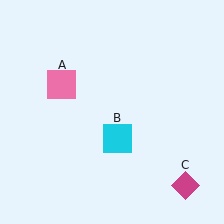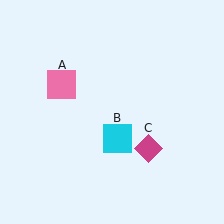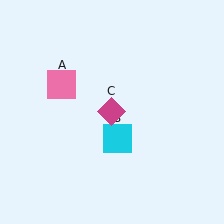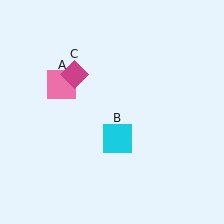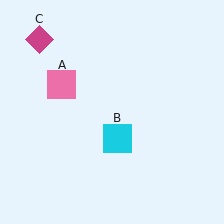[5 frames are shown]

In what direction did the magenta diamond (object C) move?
The magenta diamond (object C) moved up and to the left.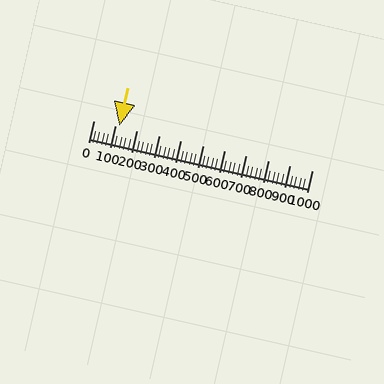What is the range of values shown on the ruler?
The ruler shows values from 0 to 1000.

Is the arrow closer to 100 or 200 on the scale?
The arrow is closer to 100.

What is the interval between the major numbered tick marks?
The major tick marks are spaced 100 units apart.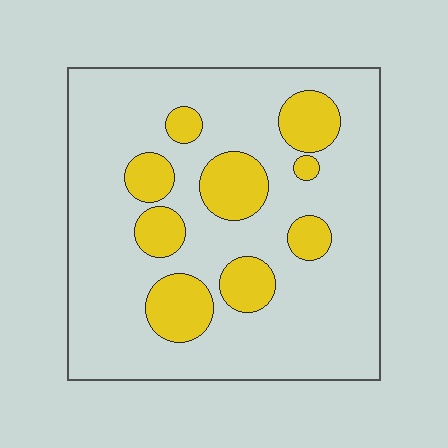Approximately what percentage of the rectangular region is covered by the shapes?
Approximately 20%.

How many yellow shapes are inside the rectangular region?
9.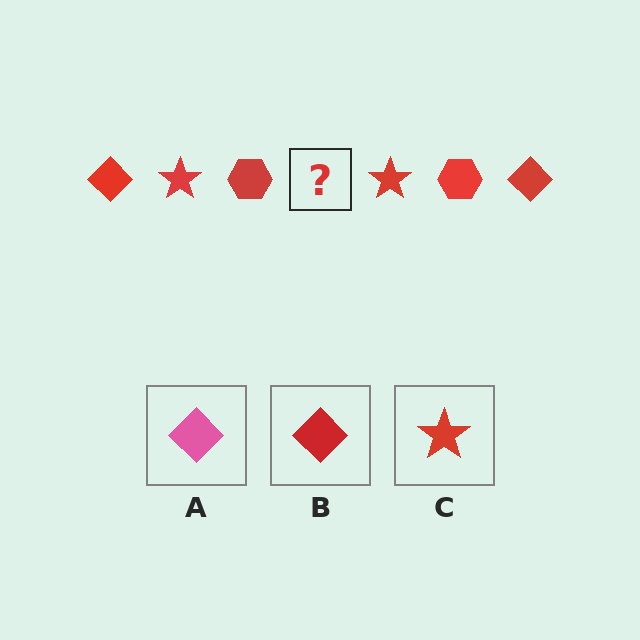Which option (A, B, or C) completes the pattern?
B.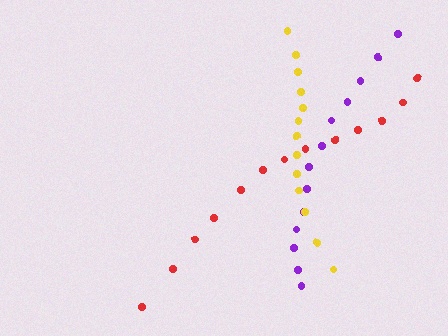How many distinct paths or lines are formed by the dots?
There are 3 distinct paths.